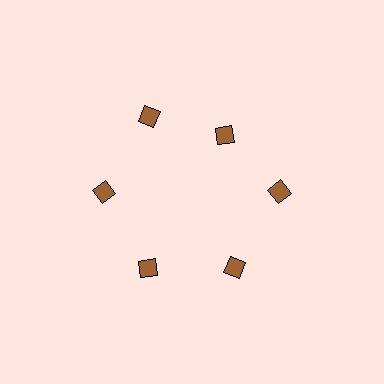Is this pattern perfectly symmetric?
No. The 6 brown diamonds are arranged in a ring, but one element near the 1 o'clock position is pulled inward toward the center, breaking the 6-fold rotational symmetry.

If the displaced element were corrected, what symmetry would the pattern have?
It would have 6-fold rotational symmetry — the pattern would map onto itself every 60 degrees.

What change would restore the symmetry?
The symmetry would be restored by moving it outward, back onto the ring so that all 6 diamonds sit at equal angles and equal distance from the center.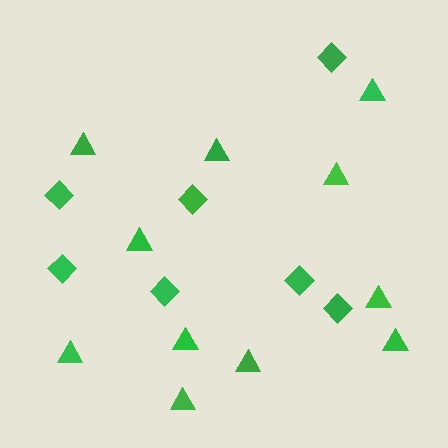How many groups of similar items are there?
There are 2 groups: one group of triangles (11) and one group of diamonds (7).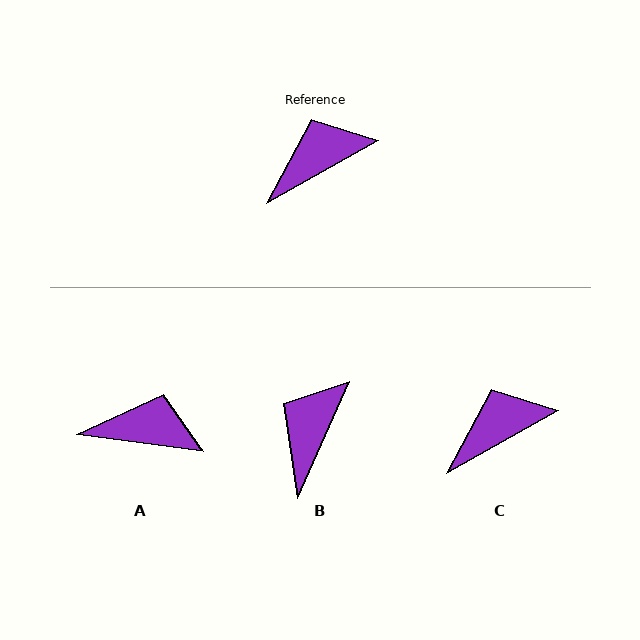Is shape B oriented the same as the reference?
No, it is off by about 36 degrees.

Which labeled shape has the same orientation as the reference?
C.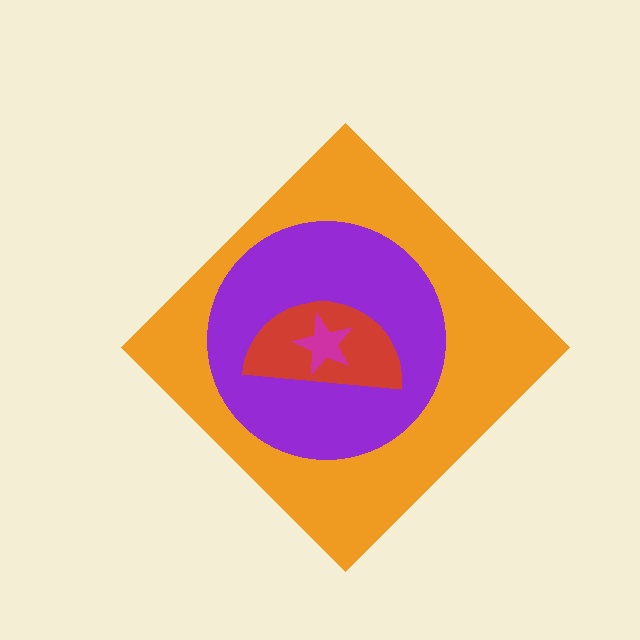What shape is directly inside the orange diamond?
The purple circle.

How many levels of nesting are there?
4.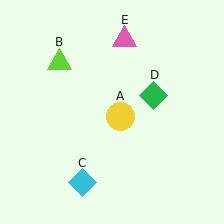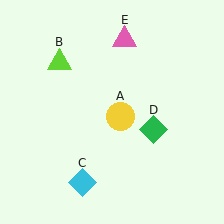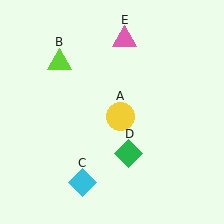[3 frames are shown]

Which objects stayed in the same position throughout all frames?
Yellow circle (object A) and lime triangle (object B) and cyan diamond (object C) and pink triangle (object E) remained stationary.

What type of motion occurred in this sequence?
The green diamond (object D) rotated clockwise around the center of the scene.